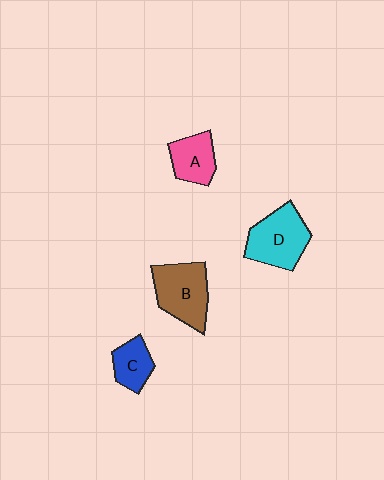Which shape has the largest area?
Shape D (cyan).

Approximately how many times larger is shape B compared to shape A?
Approximately 1.5 times.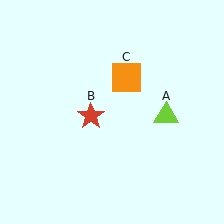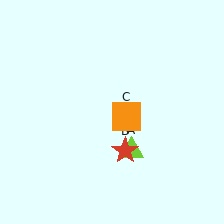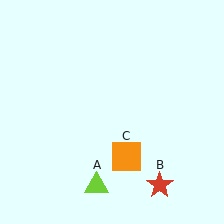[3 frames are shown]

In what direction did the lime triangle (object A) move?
The lime triangle (object A) moved down and to the left.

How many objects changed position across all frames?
3 objects changed position: lime triangle (object A), red star (object B), orange square (object C).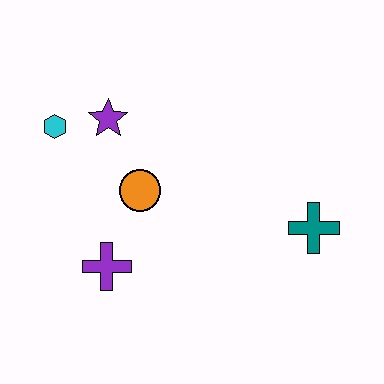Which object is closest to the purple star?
The cyan hexagon is closest to the purple star.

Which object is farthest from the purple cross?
The teal cross is farthest from the purple cross.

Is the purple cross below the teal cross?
Yes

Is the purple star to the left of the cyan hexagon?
No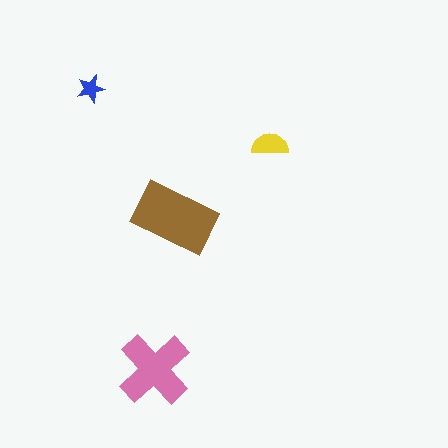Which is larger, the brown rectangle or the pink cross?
The brown rectangle.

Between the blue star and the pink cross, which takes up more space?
The pink cross.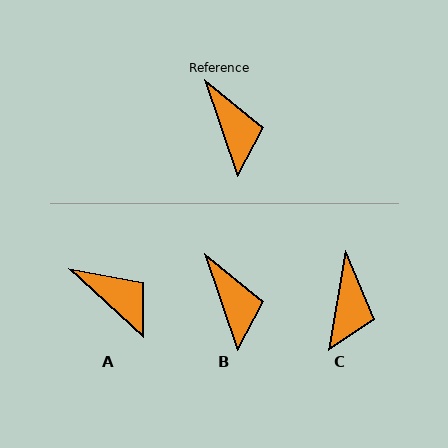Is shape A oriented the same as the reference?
No, it is off by about 28 degrees.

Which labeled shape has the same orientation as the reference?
B.